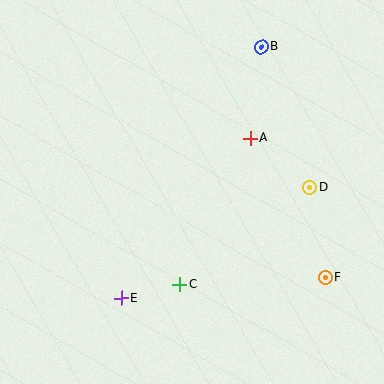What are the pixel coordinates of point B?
Point B is at (261, 47).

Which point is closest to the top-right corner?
Point B is closest to the top-right corner.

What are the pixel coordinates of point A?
Point A is at (250, 138).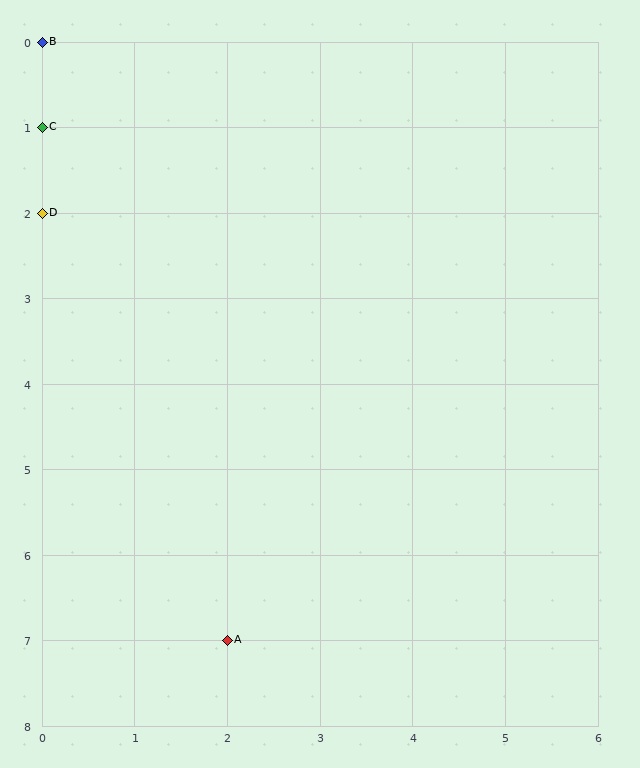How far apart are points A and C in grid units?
Points A and C are 2 columns and 6 rows apart (about 6.3 grid units diagonally).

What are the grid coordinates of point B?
Point B is at grid coordinates (0, 0).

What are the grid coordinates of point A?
Point A is at grid coordinates (2, 7).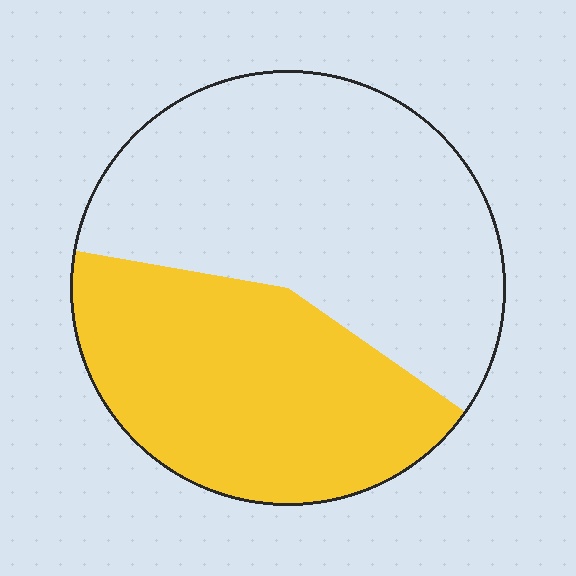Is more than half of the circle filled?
No.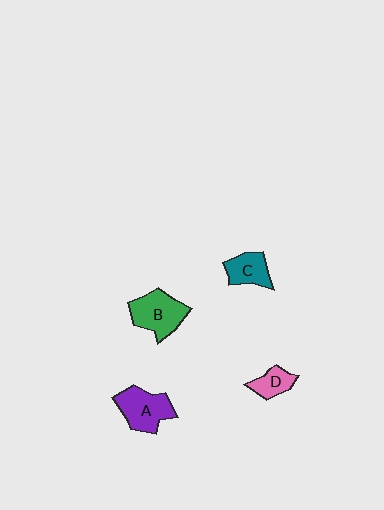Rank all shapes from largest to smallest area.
From largest to smallest: B (green), A (purple), C (teal), D (pink).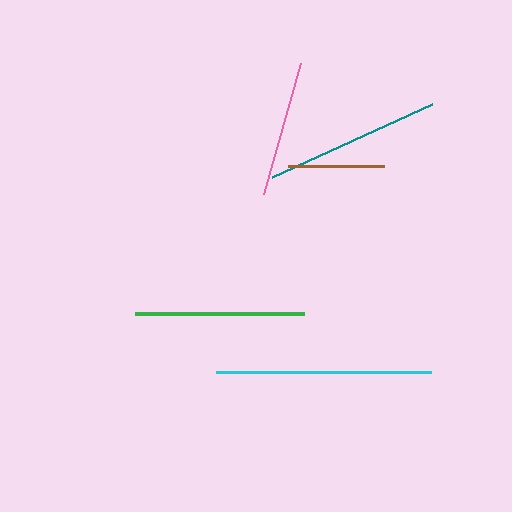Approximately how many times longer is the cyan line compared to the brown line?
The cyan line is approximately 2.3 times the length of the brown line.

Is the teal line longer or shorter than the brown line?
The teal line is longer than the brown line.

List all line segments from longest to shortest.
From longest to shortest: cyan, teal, green, pink, brown.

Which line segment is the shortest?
The brown line is the shortest at approximately 95 pixels.